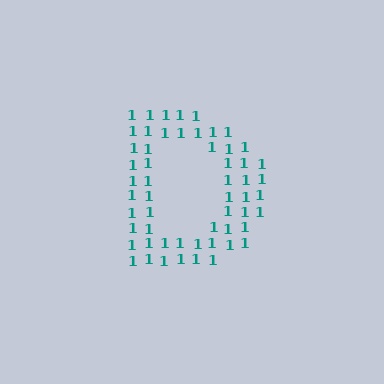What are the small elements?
The small elements are digit 1's.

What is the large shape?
The large shape is the letter D.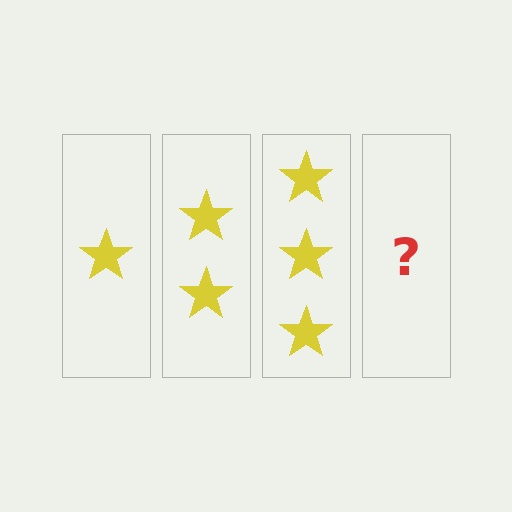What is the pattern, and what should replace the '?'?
The pattern is that each step adds one more star. The '?' should be 4 stars.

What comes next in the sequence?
The next element should be 4 stars.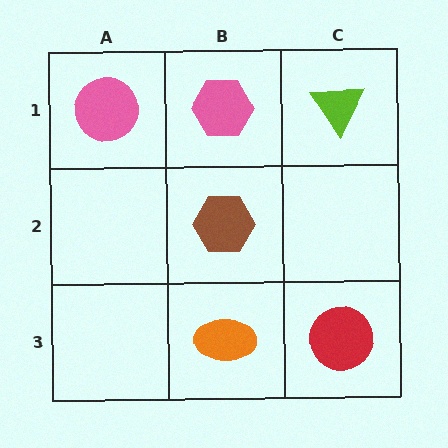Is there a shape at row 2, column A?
No, that cell is empty.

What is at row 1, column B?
A pink hexagon.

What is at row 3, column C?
A red circle.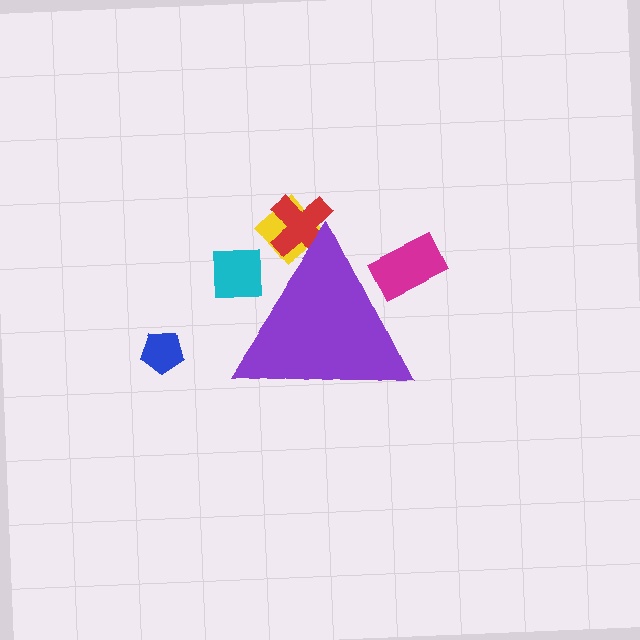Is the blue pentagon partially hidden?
No, the blue pentagon is fully visible.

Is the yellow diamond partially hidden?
Yes, the yellow diamond is partially hidden behind the purple triangle.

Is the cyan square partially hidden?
Yes, the cyan square is partially hidden behind the purple triangle.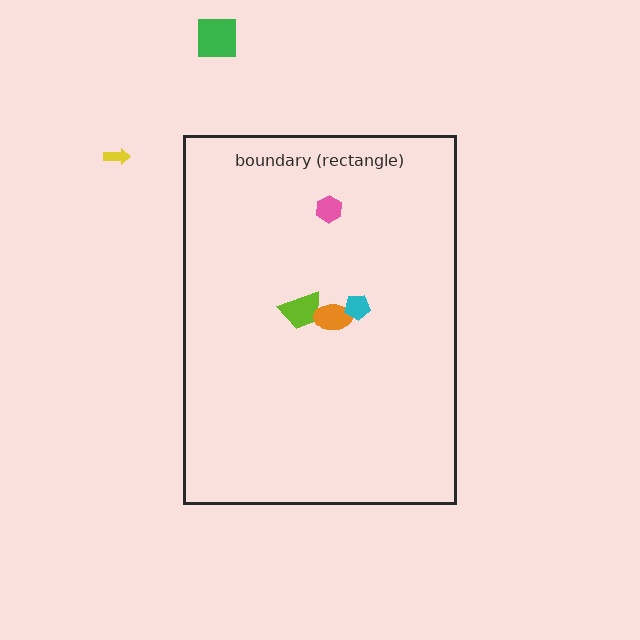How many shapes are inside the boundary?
4 inside, 2 outside.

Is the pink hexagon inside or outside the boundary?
Inside.